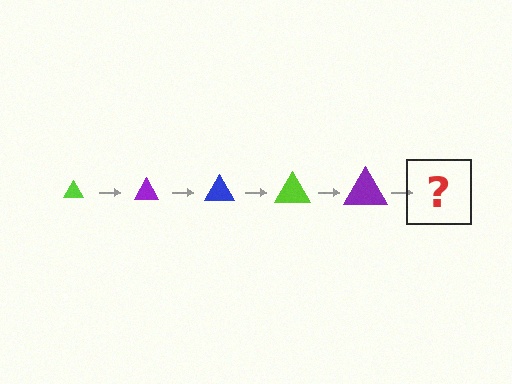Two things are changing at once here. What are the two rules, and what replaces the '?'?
The two rules are that the triangle grows larger each step and the color cycles through lime, purple, and blue. The '?' should be a blue triangle, larger than the previous one.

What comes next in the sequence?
The next element should be a blue triangle, larger than the previous one.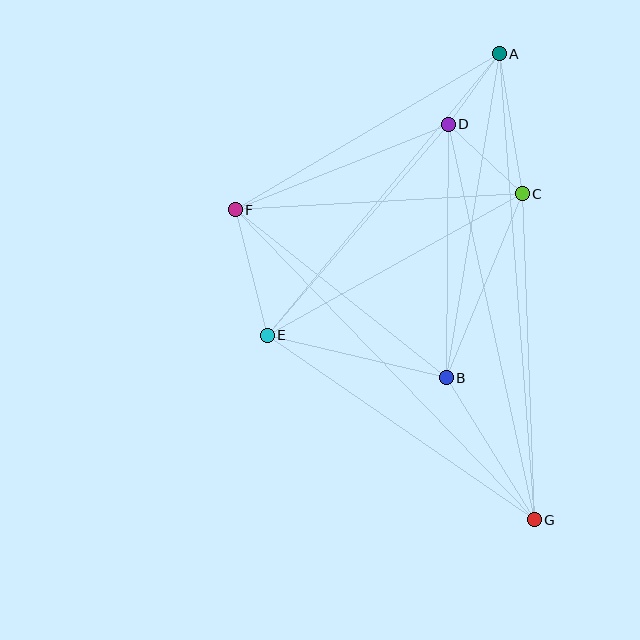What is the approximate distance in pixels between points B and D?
The distance between B and D is approximately 253 pixels.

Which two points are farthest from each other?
Points A and G are farthest from each other.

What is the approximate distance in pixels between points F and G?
The distance between F and G is approximately 431 pixels.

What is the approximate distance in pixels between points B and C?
The distance between B and C is approximately 199 pixels.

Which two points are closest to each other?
Points A and D are closest to each other.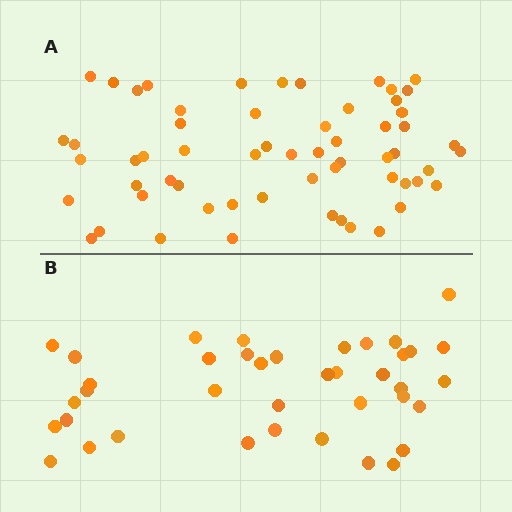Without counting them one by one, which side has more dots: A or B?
Region A (the top region) has more dots.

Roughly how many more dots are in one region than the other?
Region A has approximately 20 more dots than region B.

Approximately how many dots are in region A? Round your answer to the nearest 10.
About 60 dots.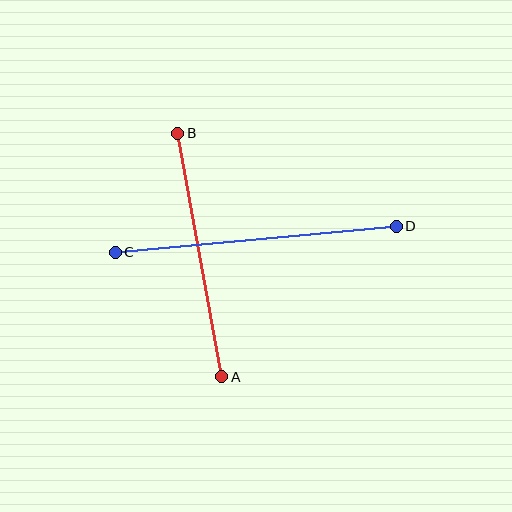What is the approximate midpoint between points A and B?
The midpoint is at approximately (200, 255) pixels.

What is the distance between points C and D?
The distance is approximately 282 pixels.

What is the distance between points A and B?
The distance is approximately 248 pixels.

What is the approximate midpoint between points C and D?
The midpoint is at approximately (256, 239) pixels.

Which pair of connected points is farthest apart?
Points C and D are farthest apart.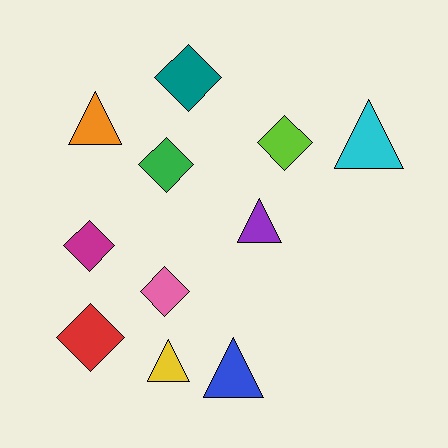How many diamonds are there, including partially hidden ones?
There are 6 diamonds.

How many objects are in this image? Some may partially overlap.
There are 11 objects.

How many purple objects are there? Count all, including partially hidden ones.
There is 1 purple object.